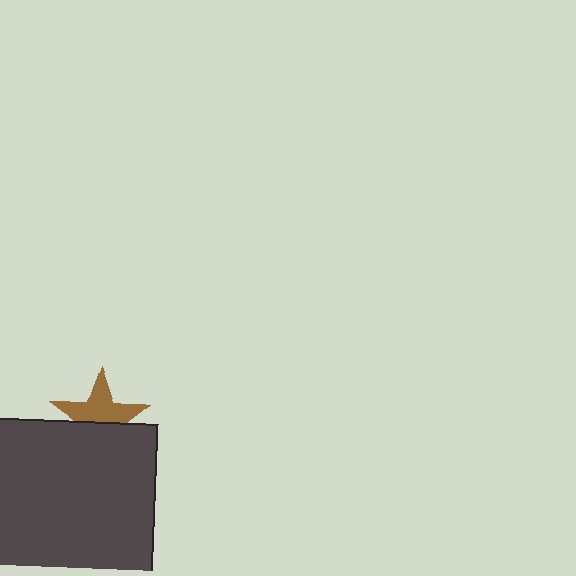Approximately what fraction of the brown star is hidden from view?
Roughly 41% of the brown star is hidden behind the dark gray square.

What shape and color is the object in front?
The object in front is a dark gray square.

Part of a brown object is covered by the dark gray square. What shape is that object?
It is a star.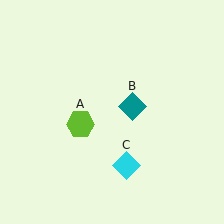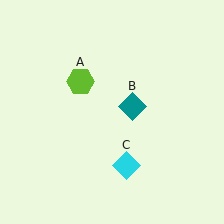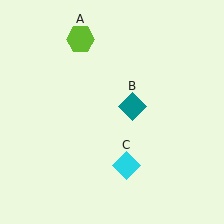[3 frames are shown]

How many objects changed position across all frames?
1 object changed position: lime hexagon (object A).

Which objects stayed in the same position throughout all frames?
Teal diamond (object B) and cyan diamond (object C) remained stationary.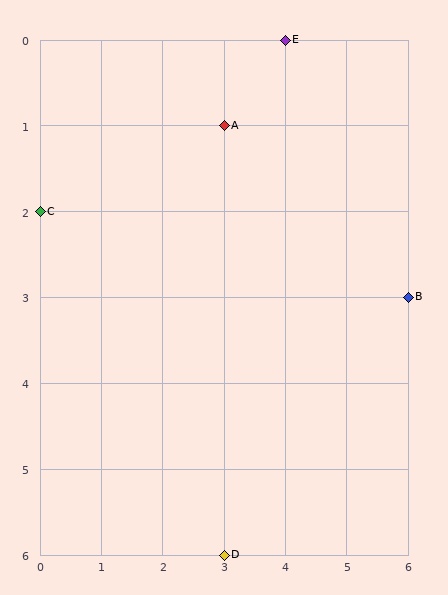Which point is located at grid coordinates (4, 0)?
Point E is at (4, 0).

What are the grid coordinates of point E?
Point E is at grid coordinates (4, 0).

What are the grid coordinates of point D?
Point D is at grid coordinates (3, 6).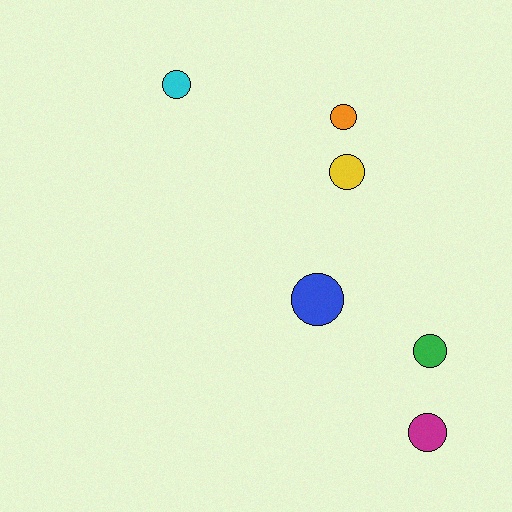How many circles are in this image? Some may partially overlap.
There are 6 circles.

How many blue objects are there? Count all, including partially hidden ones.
There is 1 blue object.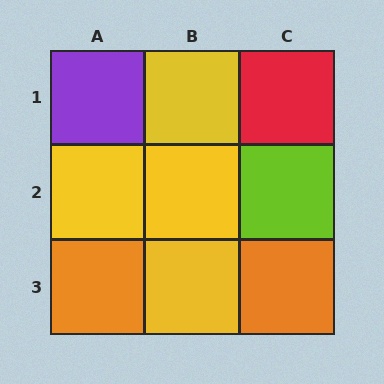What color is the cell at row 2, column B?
Yellow.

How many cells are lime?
1 cell is lime.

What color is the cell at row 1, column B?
Yellow.